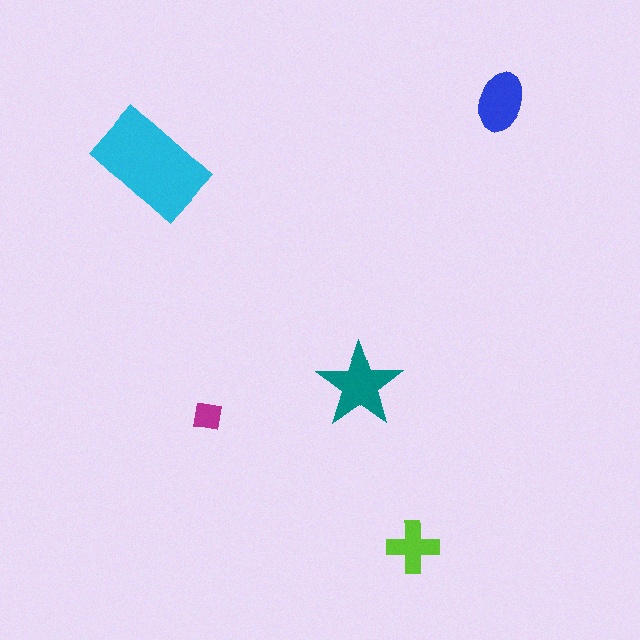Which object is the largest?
The cyan rectangle.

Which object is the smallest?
The magenta square.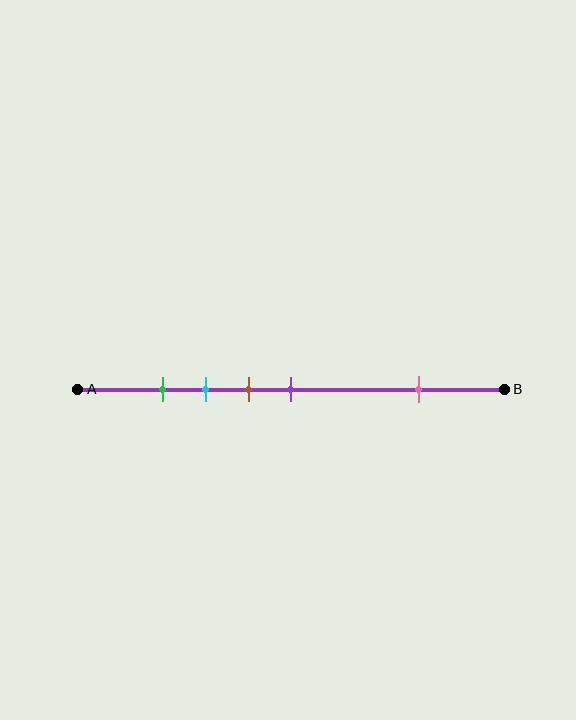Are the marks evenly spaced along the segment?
No, the marks are not evenly spaced.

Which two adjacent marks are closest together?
The green and cyan marks are the closest adjacent pair.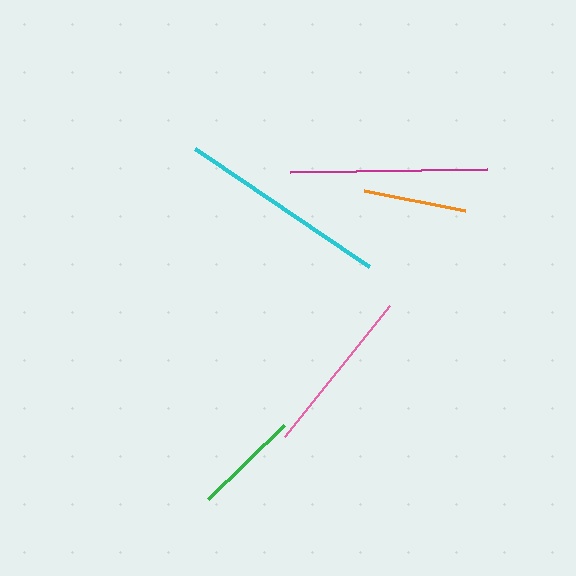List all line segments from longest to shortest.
From longest to shortest: cyan, magenta, pink, green, orange.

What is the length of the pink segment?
The pink segment is approximately 168 pixels long.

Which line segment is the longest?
The cyan line is the longest at approximately 211 pixels.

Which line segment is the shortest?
The orange line is the shortest at approximately 103 pixels.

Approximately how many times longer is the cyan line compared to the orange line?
The cyan line is approximately 2.0 times the length of the orange line.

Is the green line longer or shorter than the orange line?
The green line is longer than the orange line.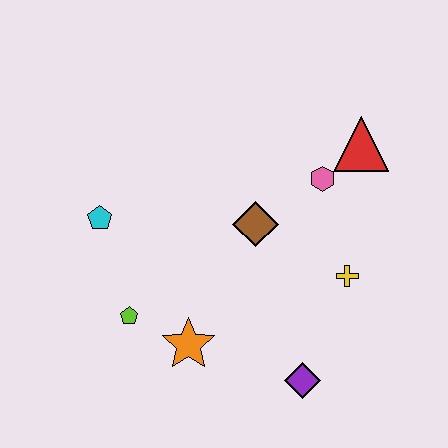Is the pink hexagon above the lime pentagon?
Yes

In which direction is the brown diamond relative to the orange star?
The brown diamond is above the orange star.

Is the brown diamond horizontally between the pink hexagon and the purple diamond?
No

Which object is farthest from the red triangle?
The lime pentagon is farthest from the red triangle.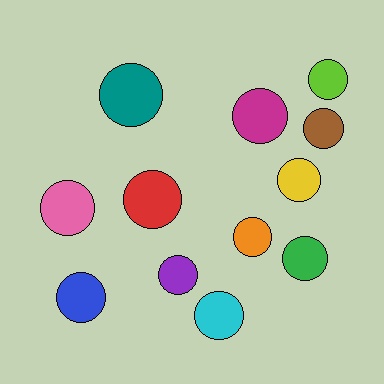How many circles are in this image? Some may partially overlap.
There are 12 circles.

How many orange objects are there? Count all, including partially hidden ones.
There is 1 orange object.